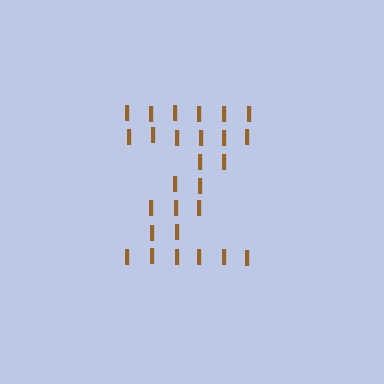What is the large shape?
The large shape is the letter Z.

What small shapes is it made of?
It is made of small letter I's.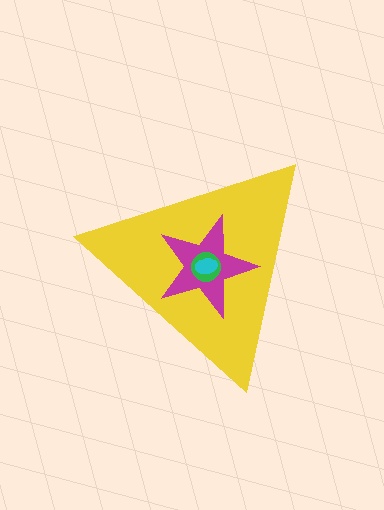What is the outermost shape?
The yellow triangle.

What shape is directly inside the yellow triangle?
The magenta star.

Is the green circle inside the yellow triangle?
Yes.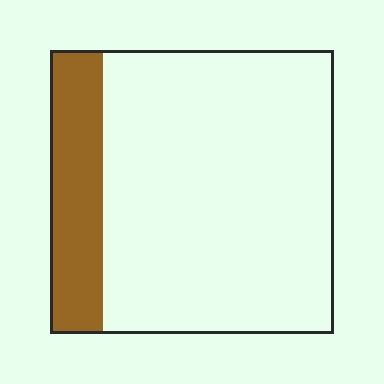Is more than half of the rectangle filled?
No.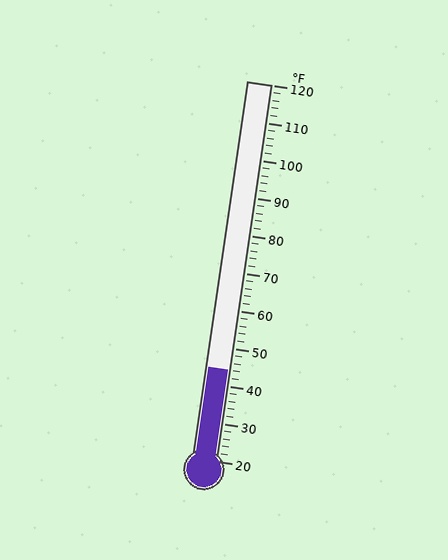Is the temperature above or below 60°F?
The temperature is below 60°F.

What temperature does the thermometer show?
The thermometer shows approximately 44°F.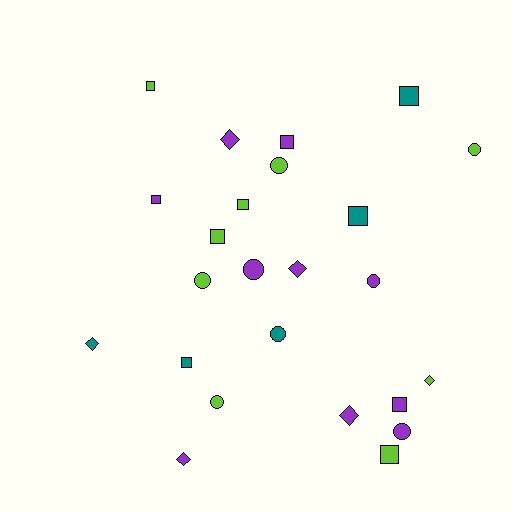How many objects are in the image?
There are 24 objects.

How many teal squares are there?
There are 3 teal squares.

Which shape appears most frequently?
Square, with 10 objects.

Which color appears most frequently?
Purple, with 10 objects.